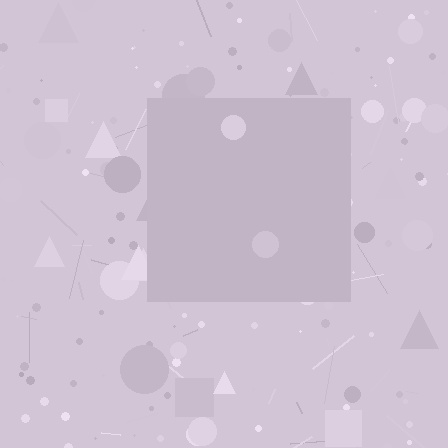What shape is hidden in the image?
A square is hidden in the image.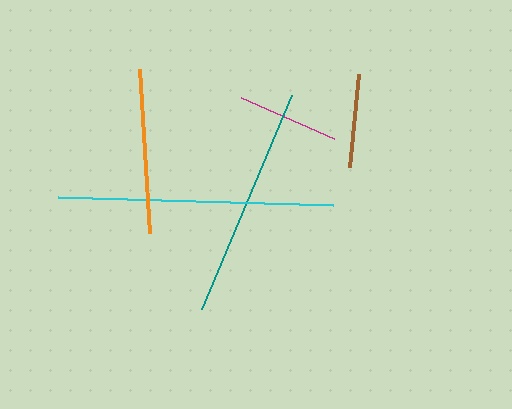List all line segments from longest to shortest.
From longest to shortest: cyan, teal, orange, magenta, brown.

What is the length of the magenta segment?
The magenta segment is approximately 101 pixels long.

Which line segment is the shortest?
The brown line is the shortest at approximately 94 pixels.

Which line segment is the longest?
The cyan line is the longest at approximately 275 pixels.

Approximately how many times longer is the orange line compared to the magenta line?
The orange line is approximately 1.6 times the length of the magenta line.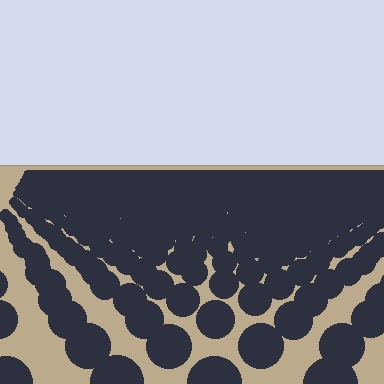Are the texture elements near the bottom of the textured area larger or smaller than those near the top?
Larger. Near the bottom, elements are closer to the viewer and appear at a bigger on-screen size.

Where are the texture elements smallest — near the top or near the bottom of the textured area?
Near the top.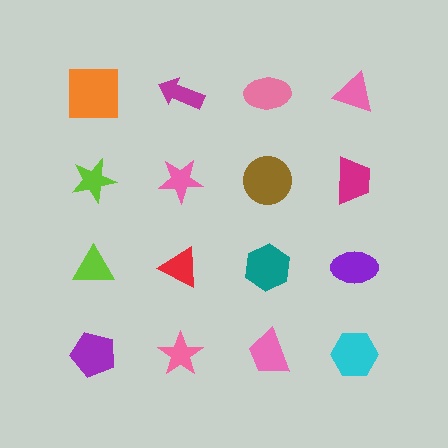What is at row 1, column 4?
A pink triangle.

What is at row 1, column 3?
A pink ellipse.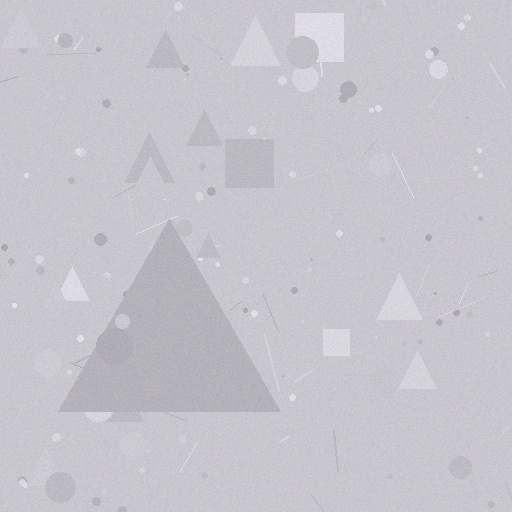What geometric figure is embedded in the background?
A triangle is embedded in the background.